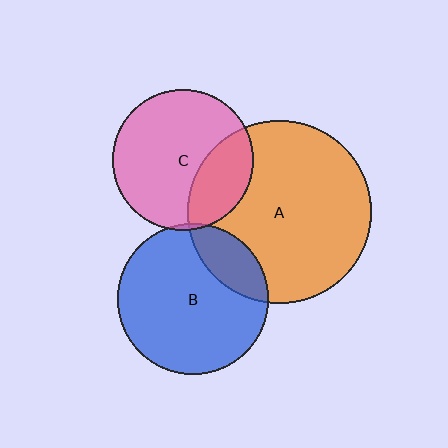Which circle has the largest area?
Circle A (orange).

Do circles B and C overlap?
Yes.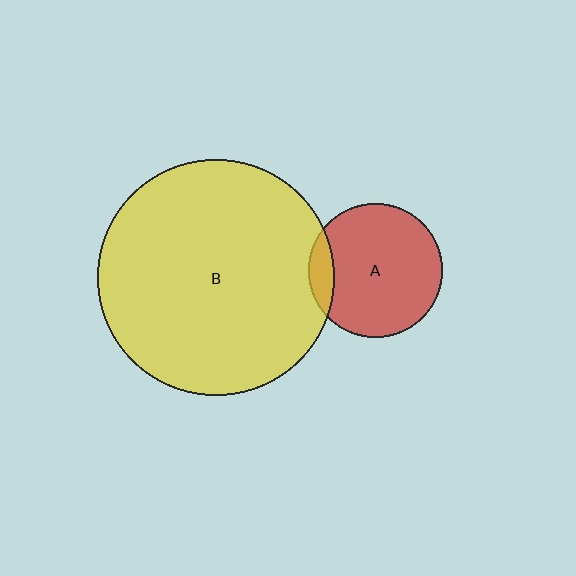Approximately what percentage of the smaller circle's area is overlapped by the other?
Approximately 10%.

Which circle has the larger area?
Circle B (yellow).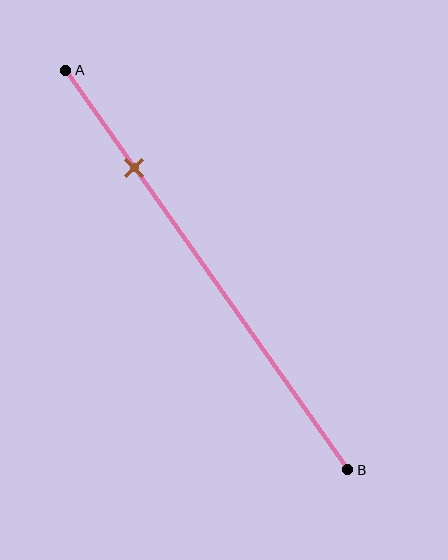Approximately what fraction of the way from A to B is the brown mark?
The brown mark is approximately 25% of the way from A to B.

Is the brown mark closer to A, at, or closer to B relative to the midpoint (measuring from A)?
The brown mark is closer to point A than the midpoint of segment AB.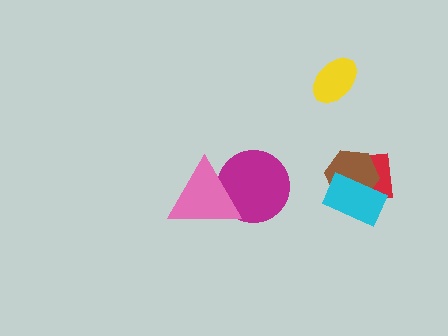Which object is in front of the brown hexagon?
The cyan rectangle is in front of the brown hexagon.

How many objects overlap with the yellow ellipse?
0 objects overlap with the yellow ellipse.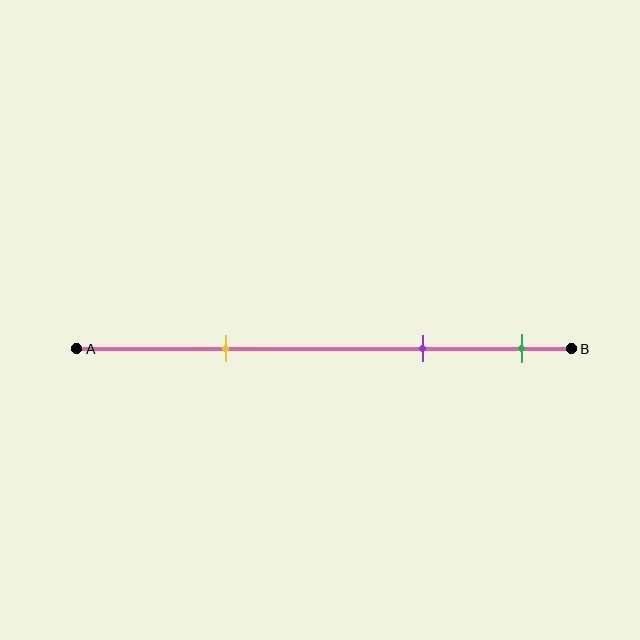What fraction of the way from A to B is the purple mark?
The purple mark is approximately 70% (0.7) of the way from A to B.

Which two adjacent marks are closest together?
The purple and green marks are the closest adjacent pair.